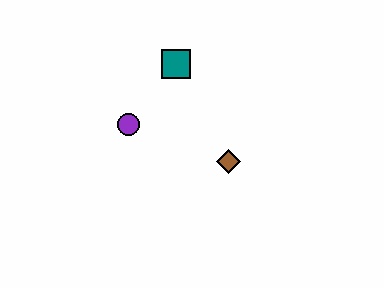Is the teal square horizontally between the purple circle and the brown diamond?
Yes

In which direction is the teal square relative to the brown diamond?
The teal square is above the brown diamond.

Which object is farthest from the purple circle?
The brown diamond is farthest from the purple circle.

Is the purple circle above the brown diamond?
Yes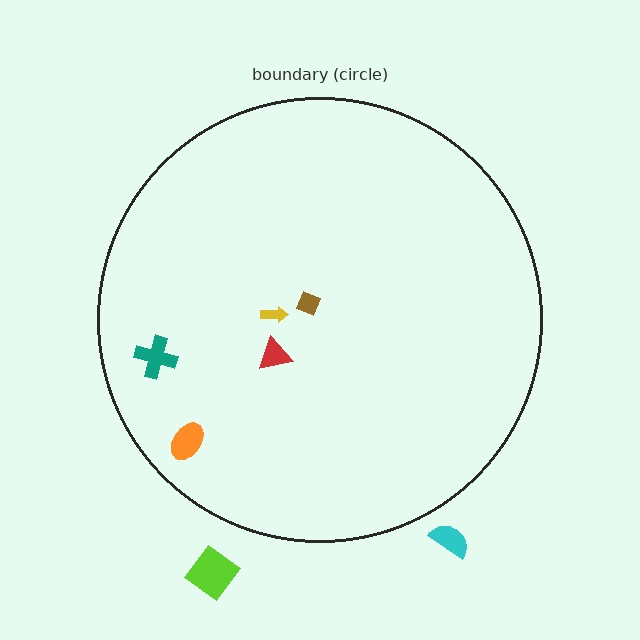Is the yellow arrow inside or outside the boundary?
Inside.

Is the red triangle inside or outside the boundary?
Inside.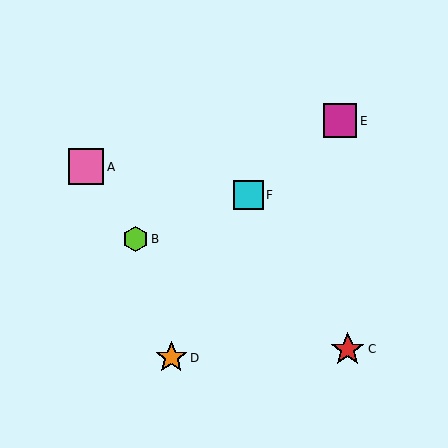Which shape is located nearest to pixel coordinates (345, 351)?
The red star (labeled C) at (348, 349) is nearest to that location.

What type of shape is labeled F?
Shape F is a cyan square.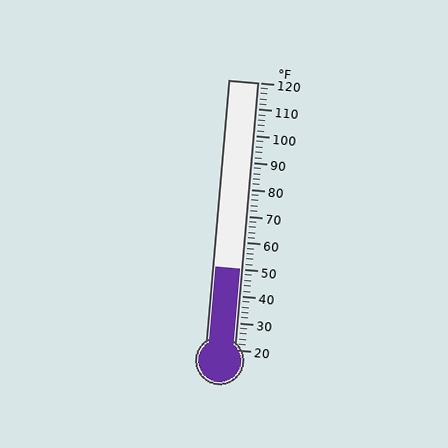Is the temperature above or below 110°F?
The temperature is below 110°F.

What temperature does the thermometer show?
The thermometer shows approximately 50°F.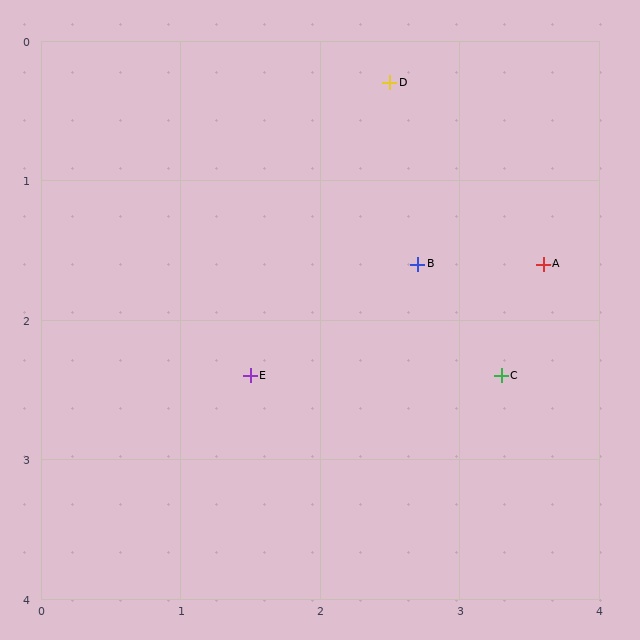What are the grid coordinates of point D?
Point D is at approximately (2.5, 0.3).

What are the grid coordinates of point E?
Point E is at approximately (1.5, 2.4).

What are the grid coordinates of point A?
Point A is at approximately (3.6, 1.6).